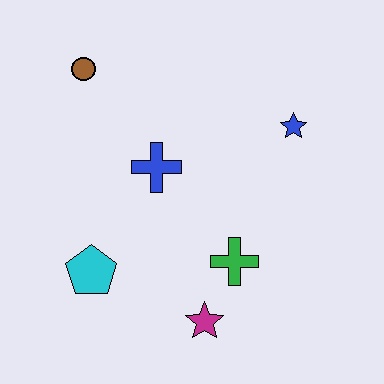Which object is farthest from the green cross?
The brown circle is farthest from the green cross.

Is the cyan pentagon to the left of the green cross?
Yes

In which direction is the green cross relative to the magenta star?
The green cross is above the magenta star.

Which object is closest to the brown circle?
The blue cross is closest to the brown circle.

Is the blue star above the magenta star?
Yes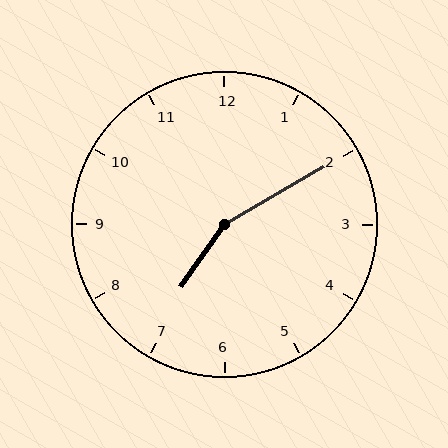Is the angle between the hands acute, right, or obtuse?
It is obtuse.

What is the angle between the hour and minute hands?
Approximately 155 degrees.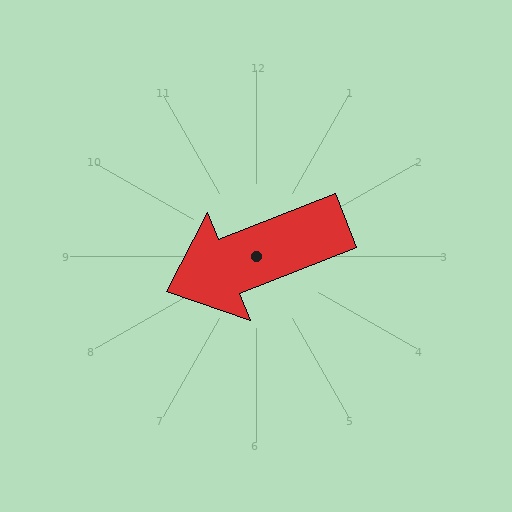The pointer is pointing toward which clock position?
Roughly 8 o'clock.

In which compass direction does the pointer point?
West.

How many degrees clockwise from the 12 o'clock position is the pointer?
Approximately 249 degrees.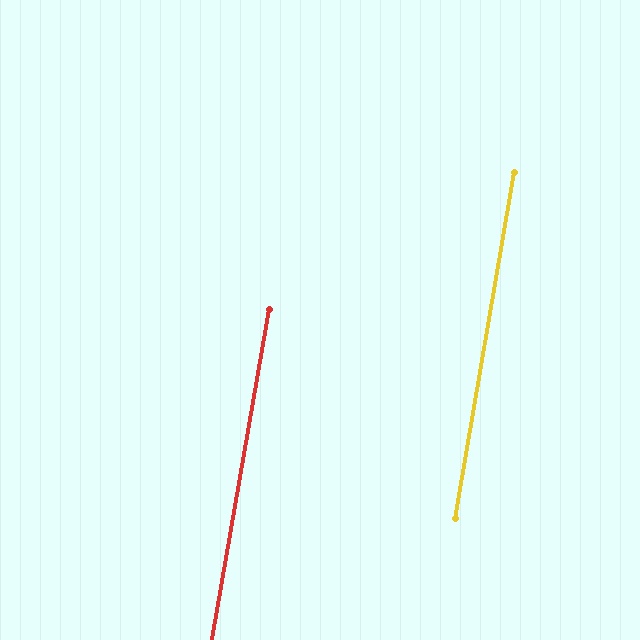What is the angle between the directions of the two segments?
Approximately 0 degrees.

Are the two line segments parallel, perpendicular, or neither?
Parallel — their directions differ by only 0.0°.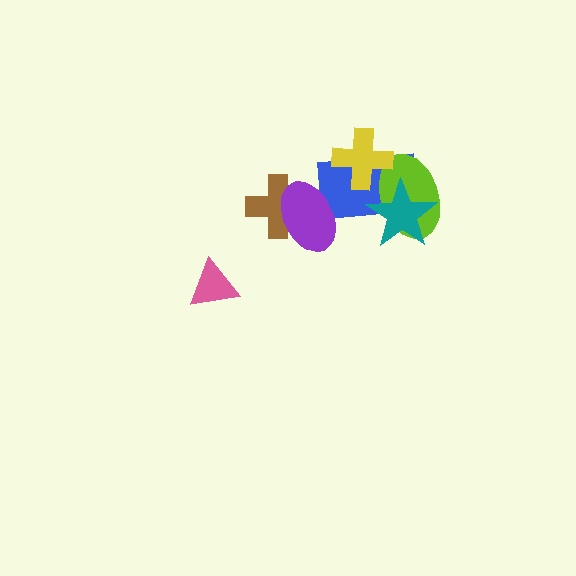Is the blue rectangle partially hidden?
Yes, it is partially covered by another shape.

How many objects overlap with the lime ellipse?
3 objects overlap with the lime ellipse.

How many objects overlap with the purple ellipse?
2 objects overlap with the purple ellipse.